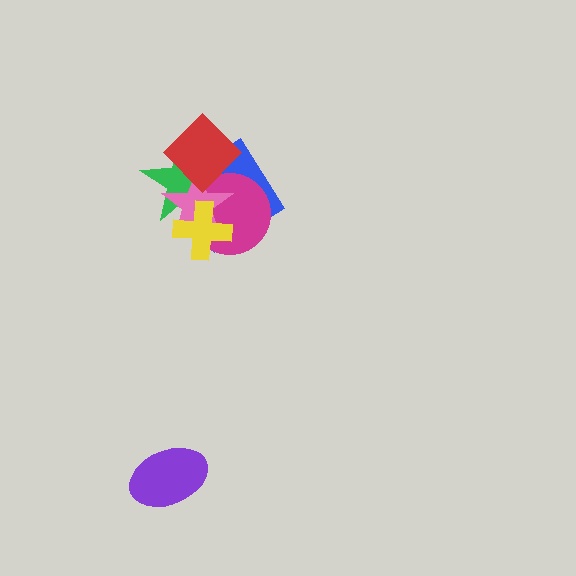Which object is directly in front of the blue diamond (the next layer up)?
The green star is directly in front of the blue diamond.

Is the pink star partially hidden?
Yes, it is partially covered by another shape.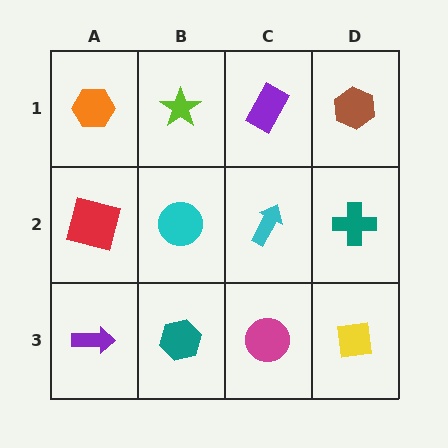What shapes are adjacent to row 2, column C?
A purple rectangle (row 1, column C), a magenta circle (row 3, column C), a cyan circle (row 2, column B), a teal cross (row 2, column D).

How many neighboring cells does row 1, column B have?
3.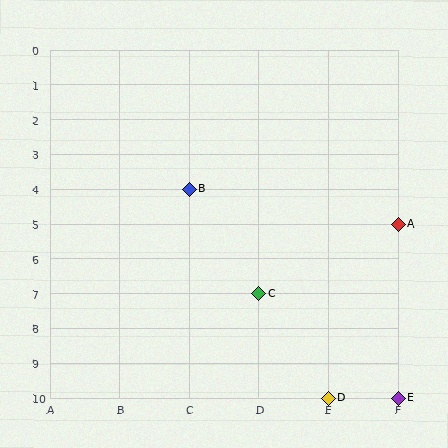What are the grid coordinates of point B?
Point B is at grid coordinates (C, 4).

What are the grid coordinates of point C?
Point C is at grid coordinates (D, 7).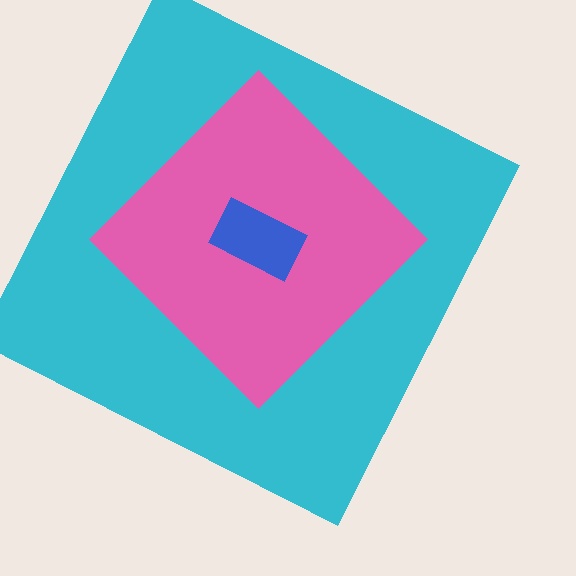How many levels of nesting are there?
3.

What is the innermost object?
The blue rectangle.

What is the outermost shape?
The cyan square.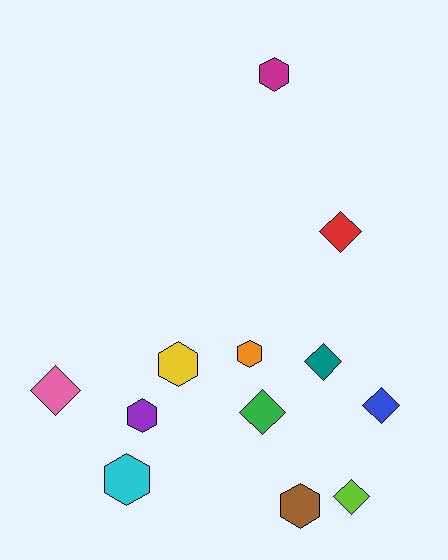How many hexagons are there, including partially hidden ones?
There are 6 hexagons.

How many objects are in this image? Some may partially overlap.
There are 12 objects.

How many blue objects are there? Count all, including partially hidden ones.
There is 1 blue object.